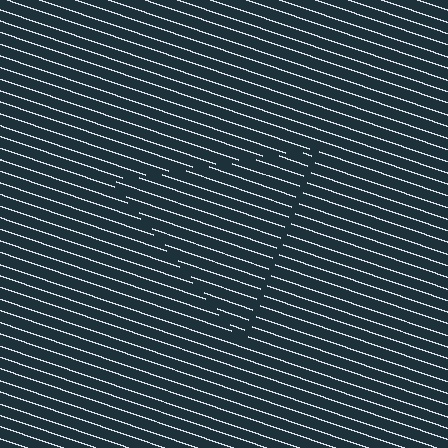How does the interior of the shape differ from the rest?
The interior of the shape contains the same grating, shifted by half a period — the contour is defined by the phase discontinuity where line-ends from the inner and outer gratings abut.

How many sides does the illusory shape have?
3 sides — the line-ends trace a triangle.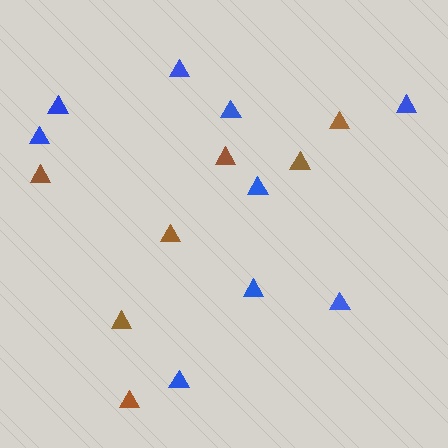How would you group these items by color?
There are 2 groups: one group of blue triangles (9) and one group of brown triangles (7).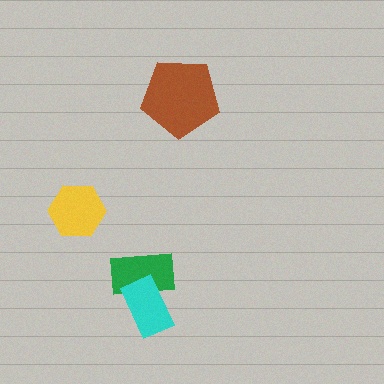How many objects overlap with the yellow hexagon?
0 objects overlap with the yellow hexagon.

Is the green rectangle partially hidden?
Yes, it is partially covered by another shape.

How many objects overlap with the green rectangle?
1 object overlaps with the green rectangle.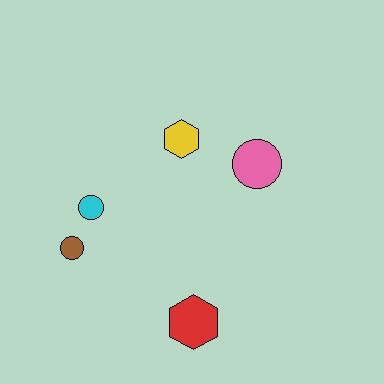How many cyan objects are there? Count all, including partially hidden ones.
There is 1 cyan object.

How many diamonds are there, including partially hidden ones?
There are no diamonds.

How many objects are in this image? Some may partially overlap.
There are 5 objects.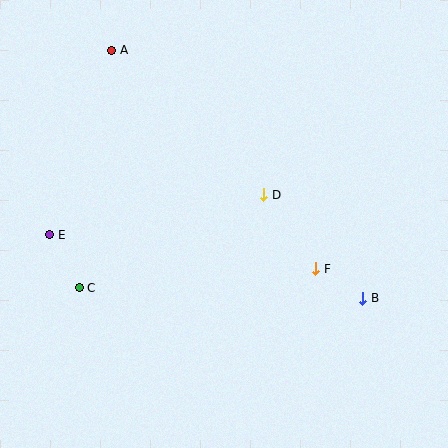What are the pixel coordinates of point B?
Point B is at (363, 298).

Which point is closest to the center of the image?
Point D at (264, 195) is closest to the center.